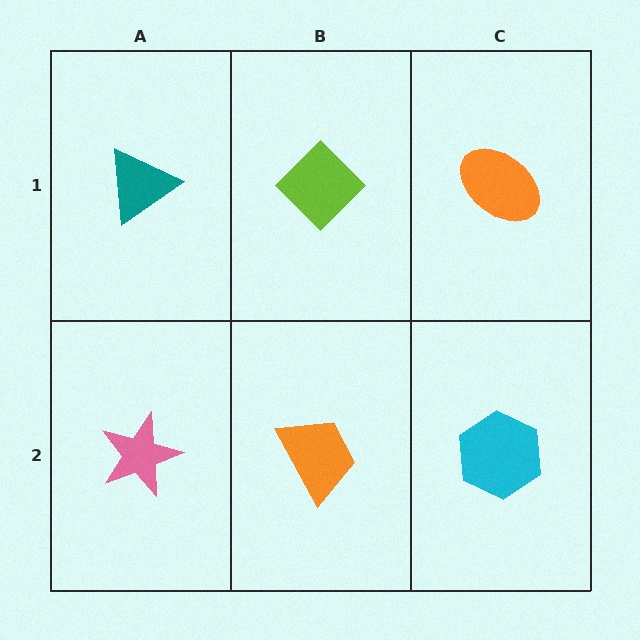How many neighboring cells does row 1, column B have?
3.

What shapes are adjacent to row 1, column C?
A cyan hexagon (row 2, column C), a lime diamond (row 1, column B).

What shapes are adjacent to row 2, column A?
A teal triangle (row 1, column A), an orange trapezoid (row 2, column B).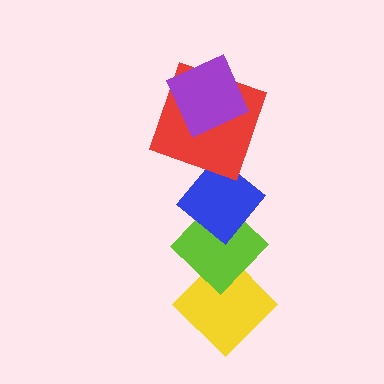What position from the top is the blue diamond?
The blue diamond is 3rd from the top.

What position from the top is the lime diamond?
The lime diamond is 4th from the top.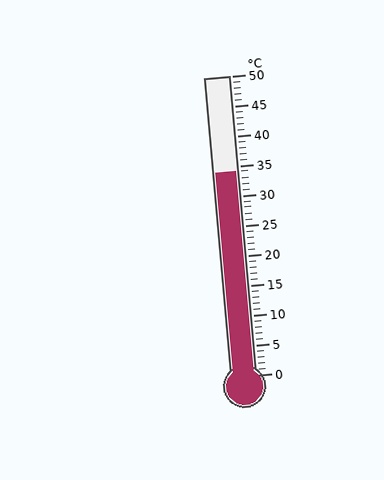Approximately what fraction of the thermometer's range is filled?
The thermometer is filled to approximately 70% of its range.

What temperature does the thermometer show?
The thermometer shows approximately 34°C.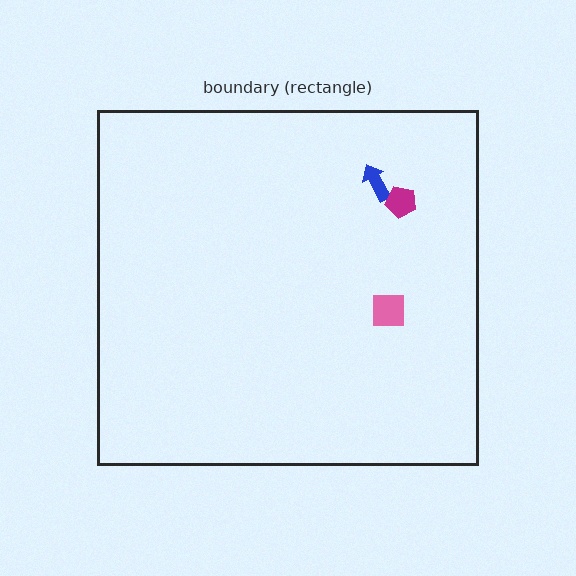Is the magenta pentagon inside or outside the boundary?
Inside.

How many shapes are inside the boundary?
3 inside, 0 outside.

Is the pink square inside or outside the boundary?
Inside.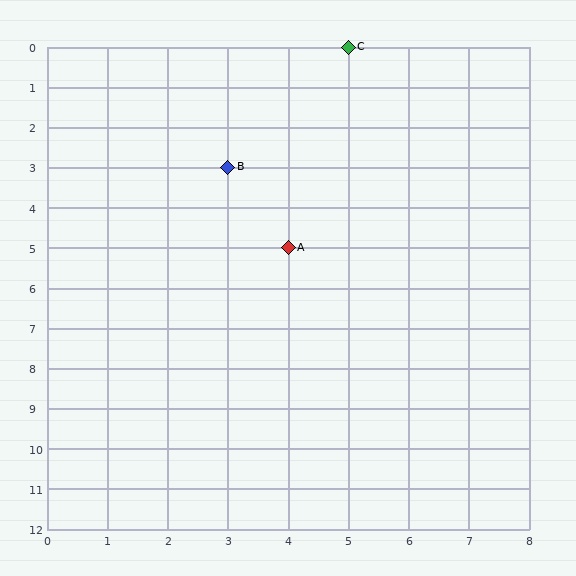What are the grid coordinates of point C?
Point C is at grid coordinates (5, 0).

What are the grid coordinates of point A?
Point A is at grid coordinates (4, 5).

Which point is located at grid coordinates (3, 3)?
Point B is at (3, 3).